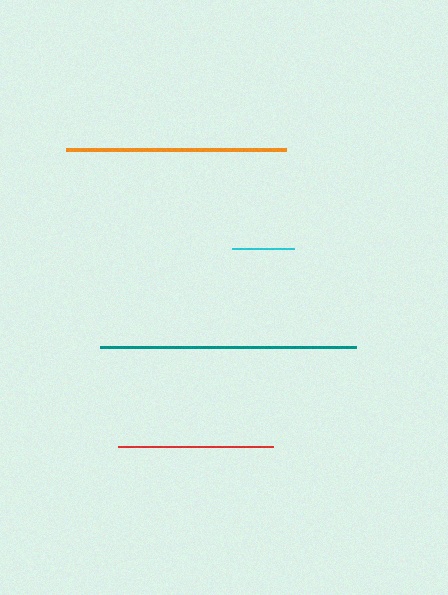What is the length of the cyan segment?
The cyan segment is approximately 62 pixels long.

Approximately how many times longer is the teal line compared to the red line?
The teal line is approximately 1.7 times the length of the red line.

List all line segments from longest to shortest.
From longest to shortest: teal, orange, red, cyan.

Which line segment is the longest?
The teal line is the longest at approximately 256 pixels.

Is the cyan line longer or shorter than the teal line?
The teal line is longer than the cyan line.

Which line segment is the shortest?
The cyan line is the shortest at approximately 62 pixels.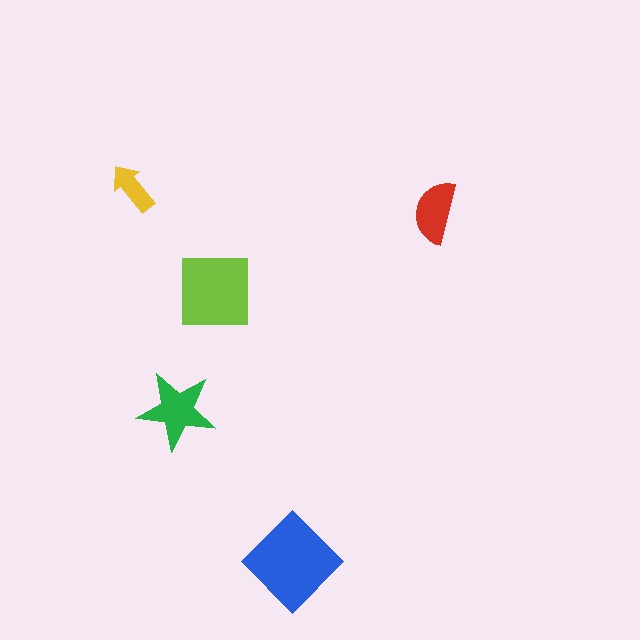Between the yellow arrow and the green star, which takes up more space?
The green star.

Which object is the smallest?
The yellow arrow.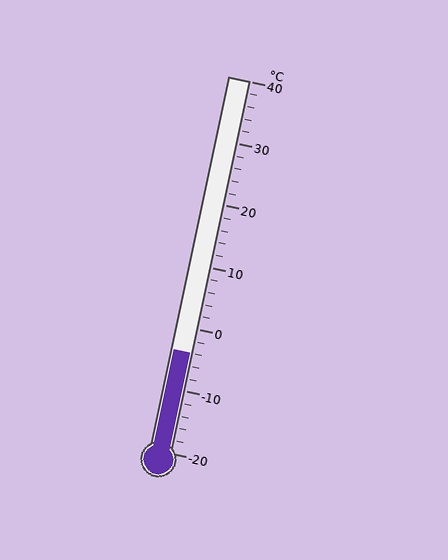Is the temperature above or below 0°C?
The temperature is below 0°C.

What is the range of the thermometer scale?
The thermometer scale ranges from -20°C to 40°C.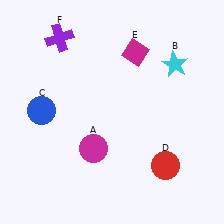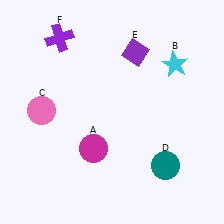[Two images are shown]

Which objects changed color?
C changed from blue to pink. D changed from red to teal. E changed from magenta to purple.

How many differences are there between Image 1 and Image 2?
There are 3 differences between the two images.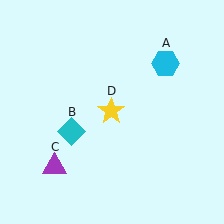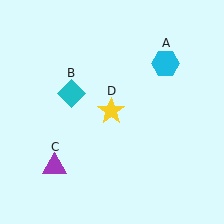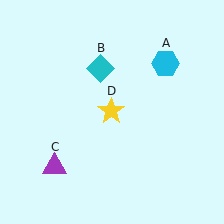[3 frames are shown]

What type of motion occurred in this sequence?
The cyan diamond (object B) rotated clockwise around the center of the scene.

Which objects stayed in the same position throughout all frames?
Cyan hexagon (object A) and purple triangle (object C) and yellow star (object D) remained stationary.